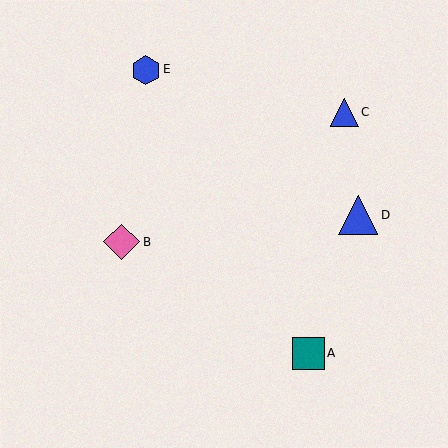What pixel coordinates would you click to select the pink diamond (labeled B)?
Click at (122, 242) to select the pink diamond B.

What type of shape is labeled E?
Shape E is a blue hexagon.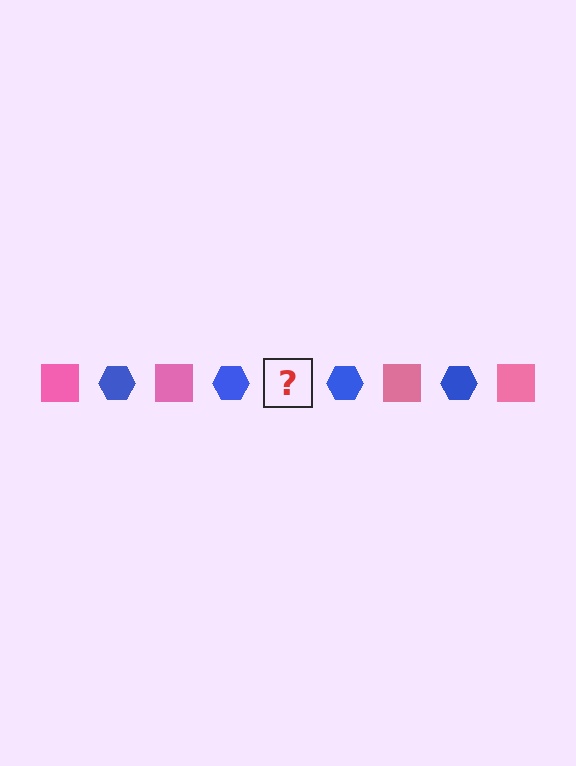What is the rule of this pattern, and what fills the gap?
The rule is that the pattern alternates between pink square and blue hexagon. The gap should be filled with a pink square.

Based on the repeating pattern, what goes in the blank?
The blank should be a pink square.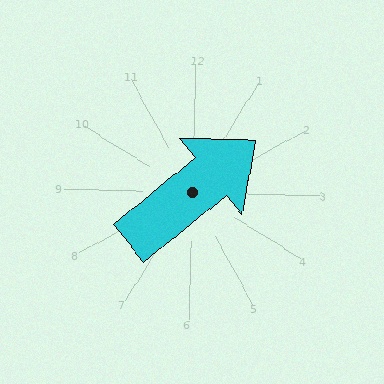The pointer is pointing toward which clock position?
Roughly 2 o'clock.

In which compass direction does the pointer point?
Northeast.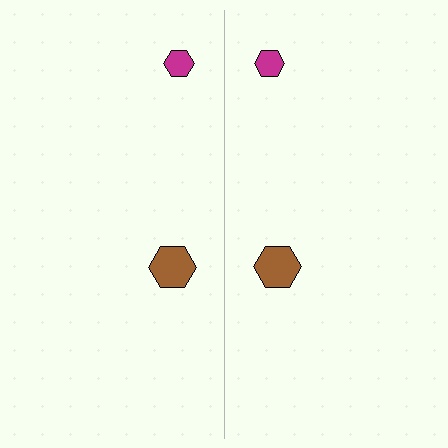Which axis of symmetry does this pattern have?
The pattern has a vertical axis of symmetry running through the center of the image.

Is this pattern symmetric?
Yes, this pattern has bilateral (reflection) symmetry.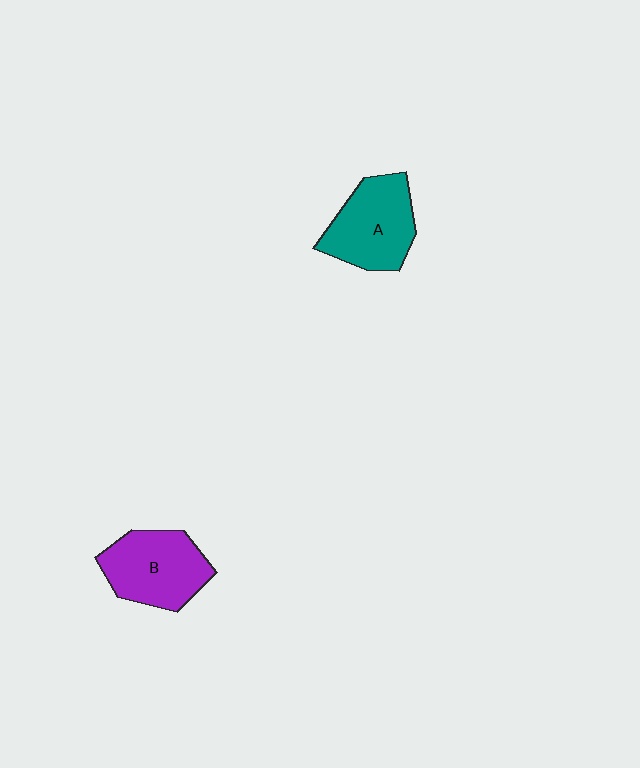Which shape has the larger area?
Shape B (purple).